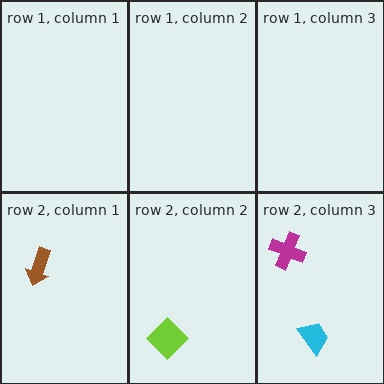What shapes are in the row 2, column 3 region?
The magenta cross, the cyan trapezoid.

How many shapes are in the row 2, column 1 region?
1.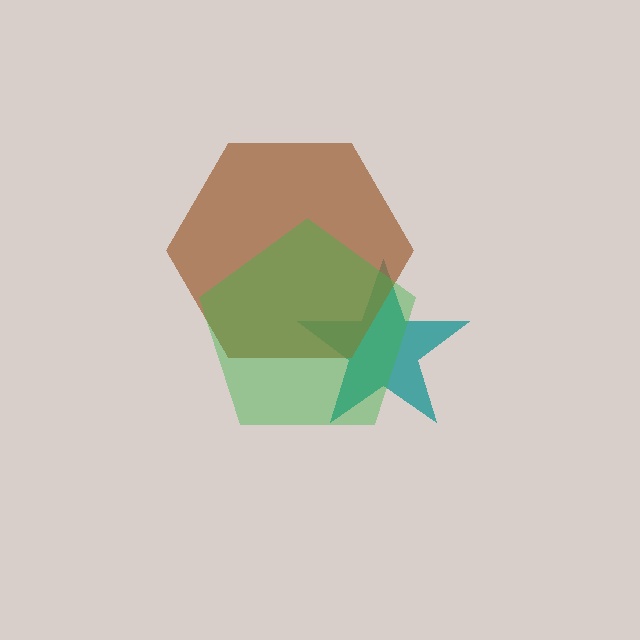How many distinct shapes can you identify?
There are 3 distinct shapes: a teal star, a brown hexagon, a green pentagon.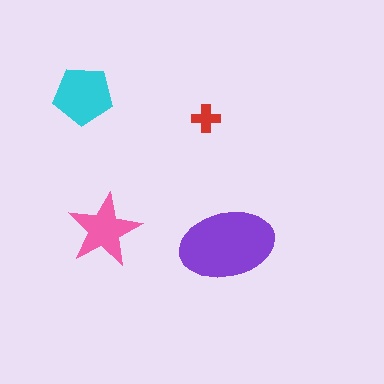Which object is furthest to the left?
The cyan pentagon is leftmost.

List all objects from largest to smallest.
The purple ellipse, the cyan pentagon, the pink star, the red cross.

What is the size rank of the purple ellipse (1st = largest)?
1st.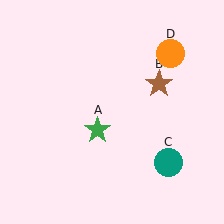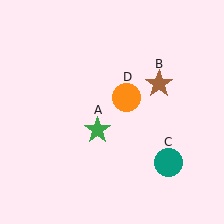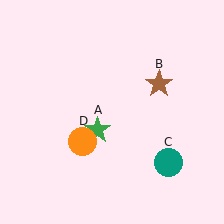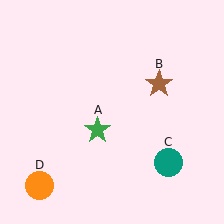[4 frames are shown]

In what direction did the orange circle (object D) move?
The orange circle (object D) moved down and to the left.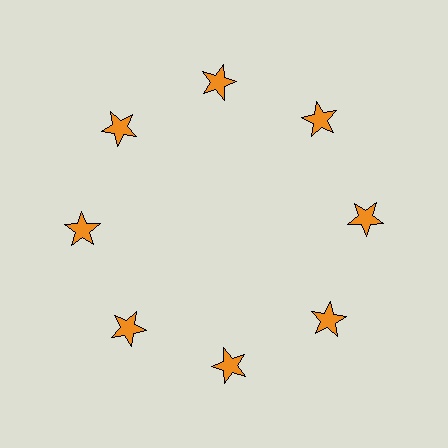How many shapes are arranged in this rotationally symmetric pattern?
There are 8 shapes, arranged in 8 groups of 1.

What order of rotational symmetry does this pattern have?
This pattern has 8-fold rotational symmetry.